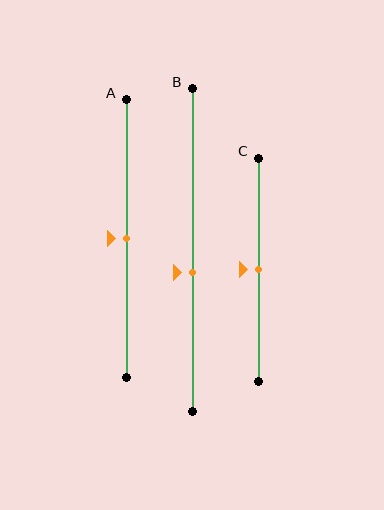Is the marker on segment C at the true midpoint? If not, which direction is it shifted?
Yes, the marker on segment C is at the true midpoint.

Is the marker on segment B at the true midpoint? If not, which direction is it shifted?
No, the marker on segment B is shifted downward by about 7% of the segment length.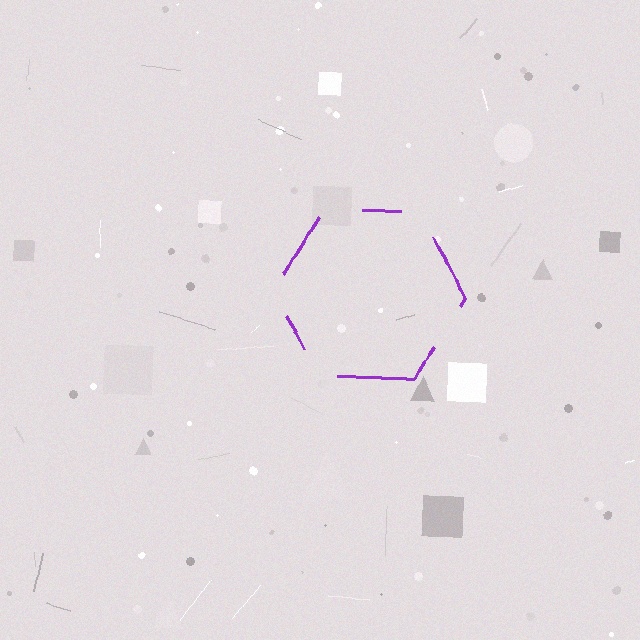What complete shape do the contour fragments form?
The contour fragments form a hexagon.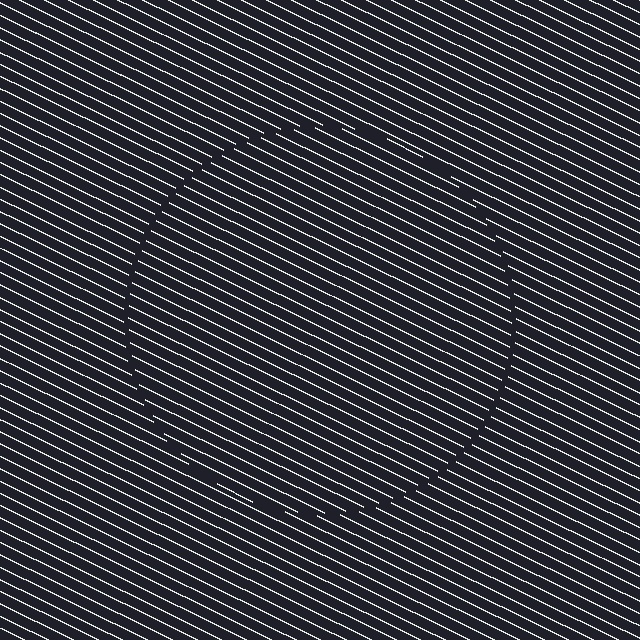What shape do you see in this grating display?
An illusory circle. The interior of the shape contains the same grating, shifted by half a period — the contour is defined by the phase discontinuity where line-ends from the inner and outer gratings abut.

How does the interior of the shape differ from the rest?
The interior of the shape contains the same grating, shifted by half a period — the contour is defined by the phase discontinuity where line-ends from the inner and outer gratings abut.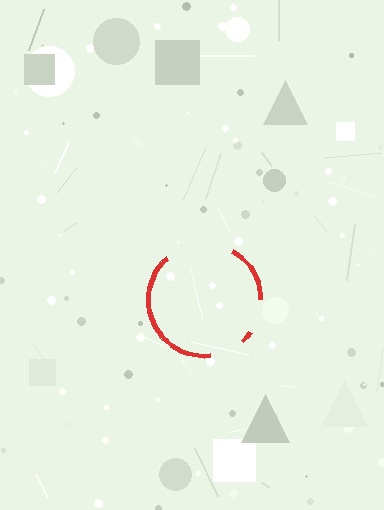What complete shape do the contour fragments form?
The contour fragments form a circle.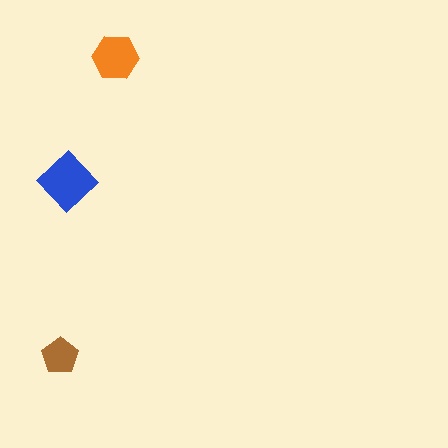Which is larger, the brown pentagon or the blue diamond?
The blue diamond.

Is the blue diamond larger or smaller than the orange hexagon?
Larger.